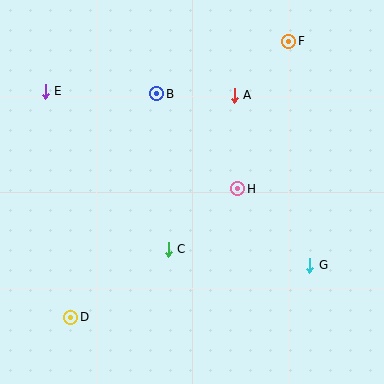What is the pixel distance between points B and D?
The distance between B and D is 240 pixels.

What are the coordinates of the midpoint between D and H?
The midpoint between D and H is at (154, 253).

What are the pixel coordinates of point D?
Point D is at (71, 317).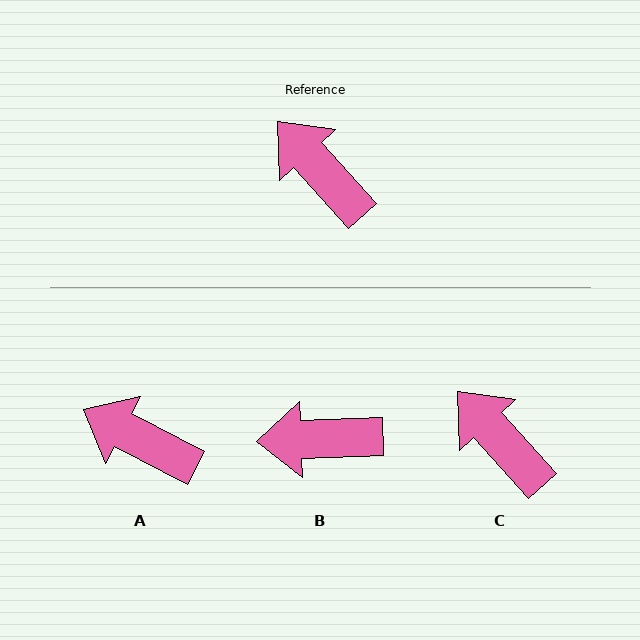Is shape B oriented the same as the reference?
No, it is off by about 50 degrees.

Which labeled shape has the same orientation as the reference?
C.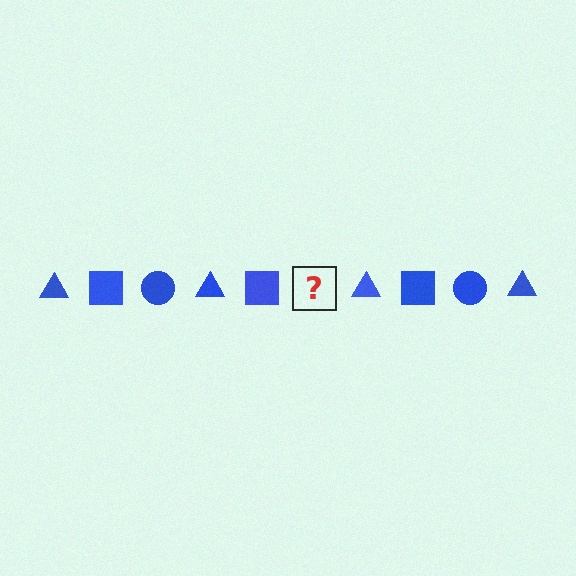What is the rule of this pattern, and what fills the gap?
The rule is that the pattern cycles through triangle, square, circle shapes in blue. The gap should be filled with a blue circle.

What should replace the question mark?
The question mark should be replaced with a blue circle.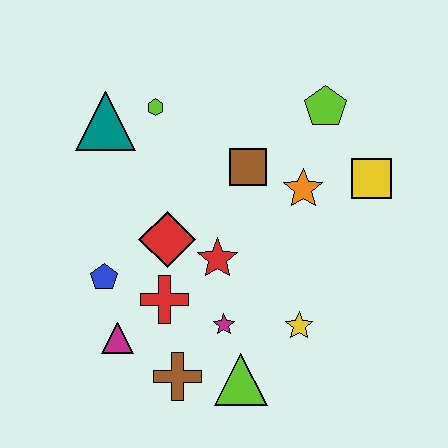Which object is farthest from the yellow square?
The magenta triangle is farthest from the yellow square.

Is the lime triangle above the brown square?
No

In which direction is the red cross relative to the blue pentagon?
The red cross is to the right of the blue pentagon.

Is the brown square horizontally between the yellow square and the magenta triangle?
Yes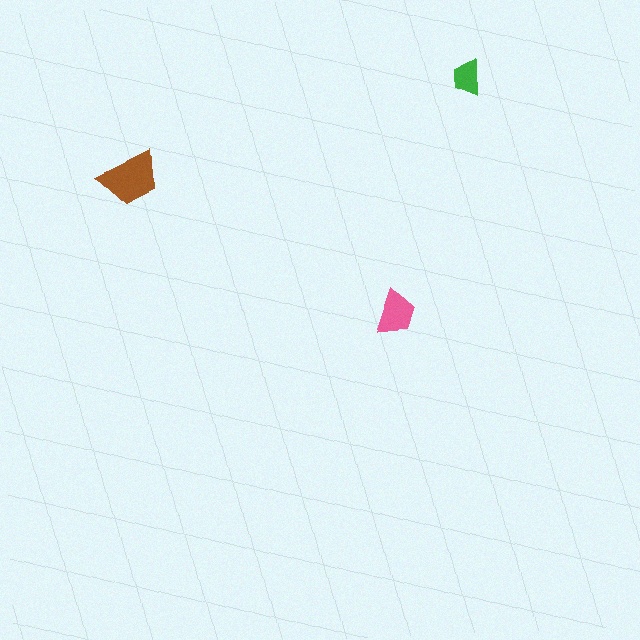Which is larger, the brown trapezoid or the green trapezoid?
The brown one.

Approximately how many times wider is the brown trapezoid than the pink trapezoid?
About 1.5 times wider.